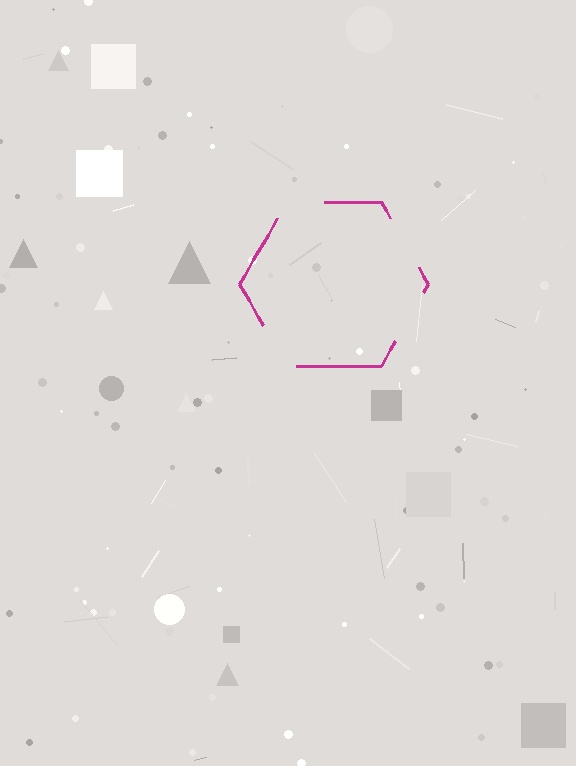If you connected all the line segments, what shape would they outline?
They would outline a hexagon.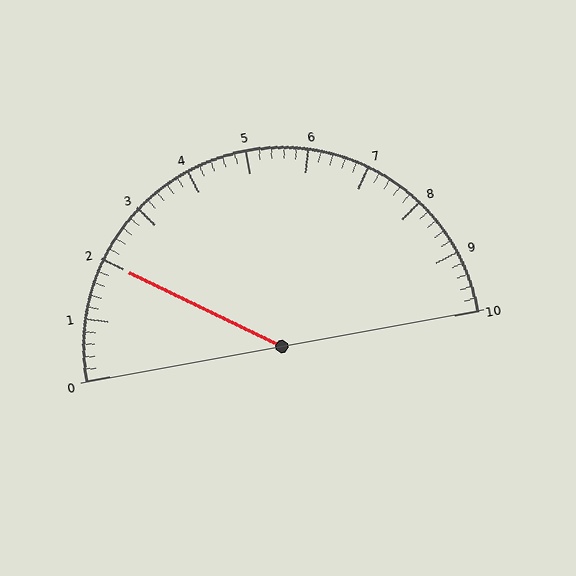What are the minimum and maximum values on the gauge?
The gauge ranges from 0 to 10.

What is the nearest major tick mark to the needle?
The nearest major tick mark is 2.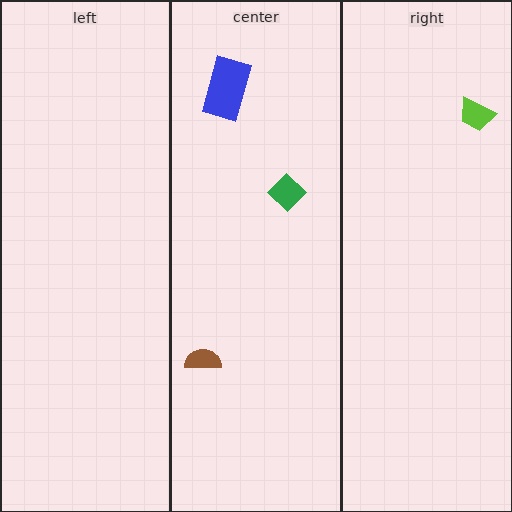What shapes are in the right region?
The lime trapezoid.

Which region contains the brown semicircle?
The center region.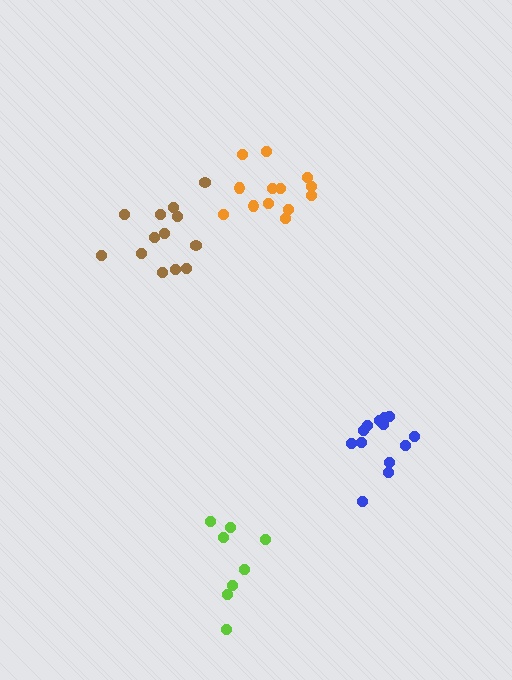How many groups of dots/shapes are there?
There are 4 groups.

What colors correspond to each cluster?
The clusters are colored: brown, lime, blue, orange.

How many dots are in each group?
Group 1: 13 dots, Group 2: 8 dots, Group 3: 13 dots, Group 4: 13 dots (47 total).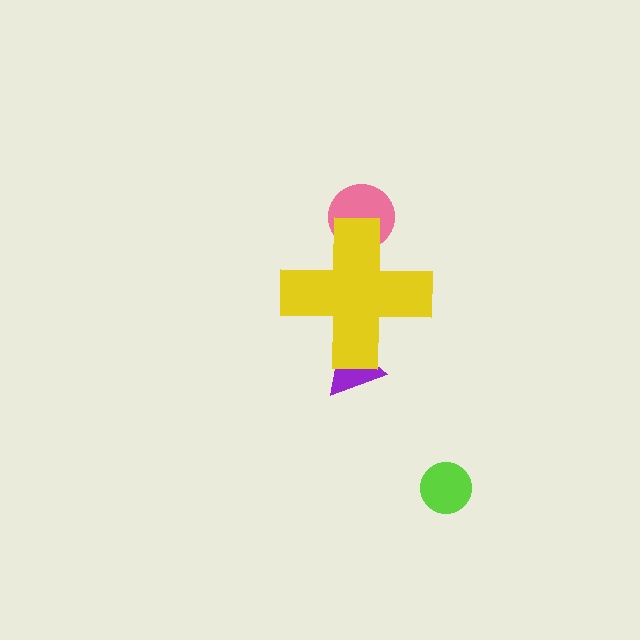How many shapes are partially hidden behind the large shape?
2 shapes are partially hidden.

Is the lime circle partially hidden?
No, the lime circle is fully visible.